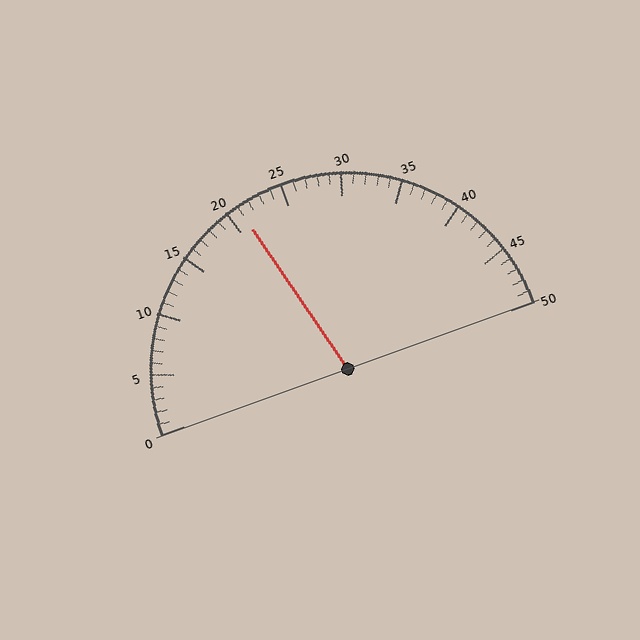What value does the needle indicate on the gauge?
The needle indicates approximately 21.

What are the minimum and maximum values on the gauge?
The gauge ranges from 0 to 50.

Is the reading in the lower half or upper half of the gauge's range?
The reading is in the lower half of the range (0 to 50).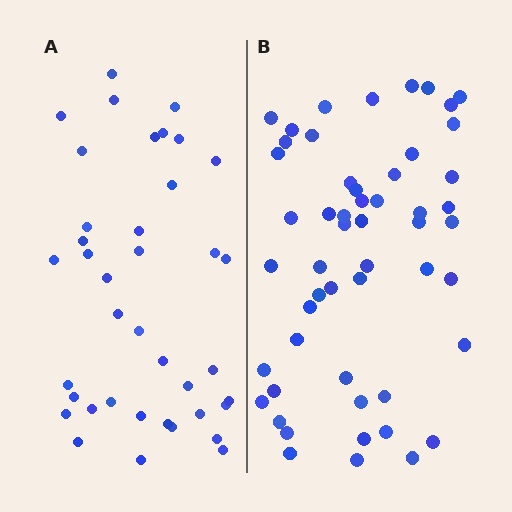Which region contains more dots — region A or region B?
Region B (the right region) has more dots.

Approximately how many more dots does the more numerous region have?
Region B has approximately 15 more dots than region A.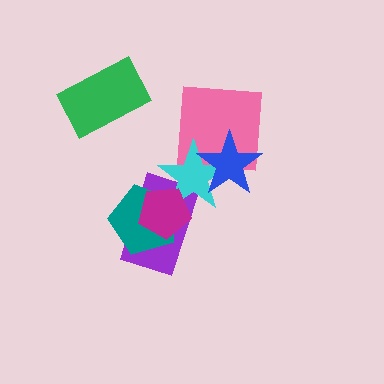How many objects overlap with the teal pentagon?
3 objects overlap with the teal pentagon.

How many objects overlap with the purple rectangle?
3 objects overlap with the purple rectangle.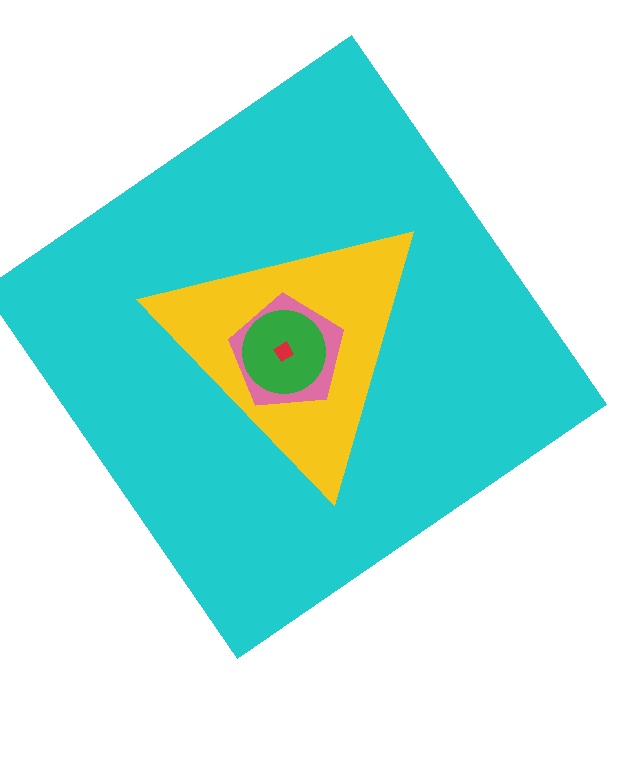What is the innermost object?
The red diamond.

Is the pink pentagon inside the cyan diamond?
Yes.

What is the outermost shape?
The cyan diamond.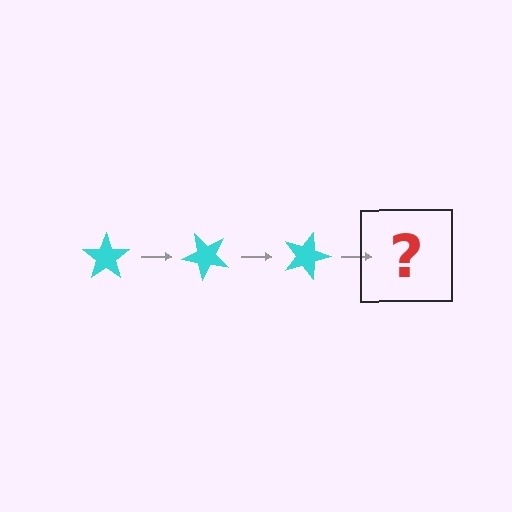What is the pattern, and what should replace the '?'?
The pattern is that the star rotates 45 degrees each step. The '?' should be a cyan star rotated 135 degrees.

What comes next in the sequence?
The next element should be a cyan star rotated 135 degrees.